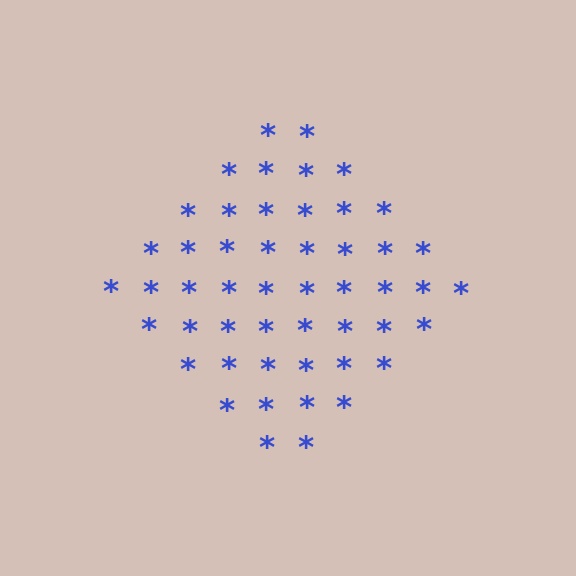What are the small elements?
The small elements are asterisks.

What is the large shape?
The large shape is a diamond.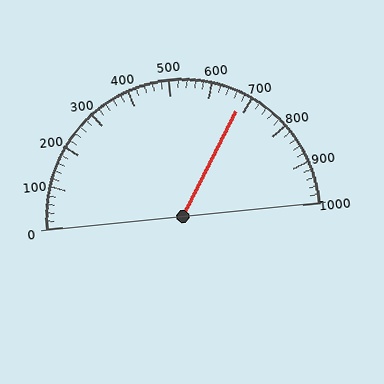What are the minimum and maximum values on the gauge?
The gauge ranges from 0 to 1000.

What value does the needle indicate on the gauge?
The needle indicates approximately 680.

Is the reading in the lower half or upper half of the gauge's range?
The reading is in the upper half of the range (0 to 1000).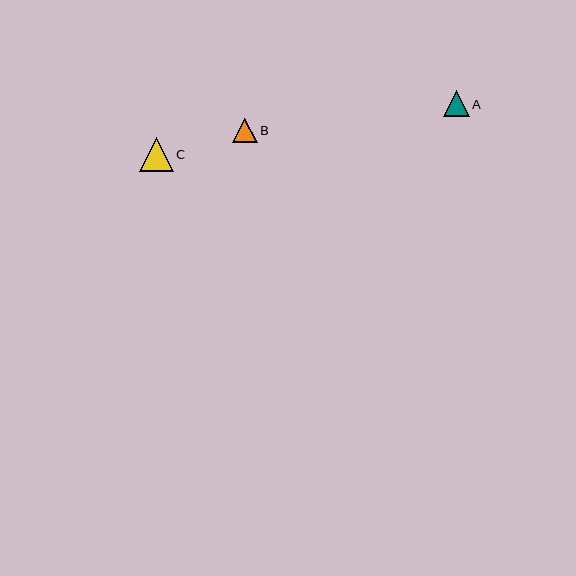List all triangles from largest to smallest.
From largest to smallest: C, A, B.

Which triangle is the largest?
Triangle C is the largest with a size of approximately 34 pixels.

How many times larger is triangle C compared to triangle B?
Triangle C is approximately 1.4 times the size of triangle B.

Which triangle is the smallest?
Triangle B is the smallest with a size of approximately 24 pixels.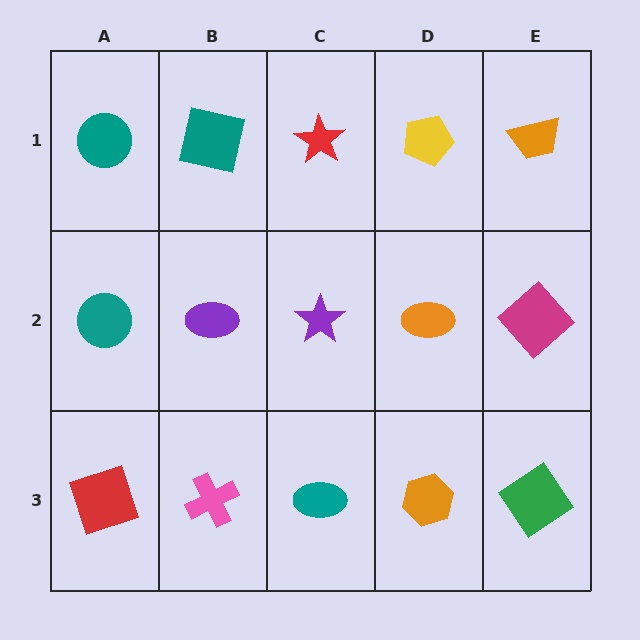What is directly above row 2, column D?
A yellow pentagon.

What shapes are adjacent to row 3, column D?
An orange ellipse (row 2, column D), a teal ellipse (row 3, column C), a green diamond (row 3, column E).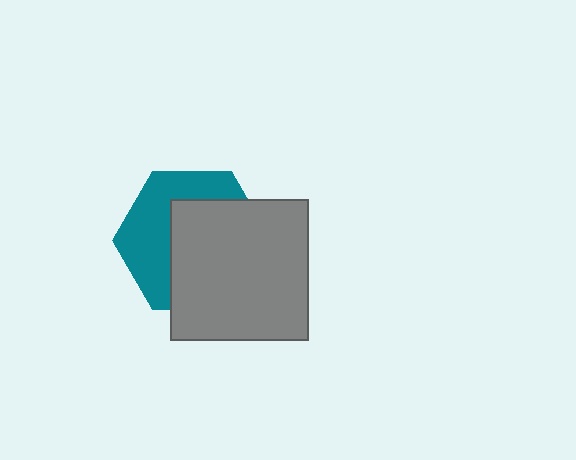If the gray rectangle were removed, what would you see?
You would see the complete teal hexagon.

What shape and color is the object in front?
The object in front is a gray rectangle.